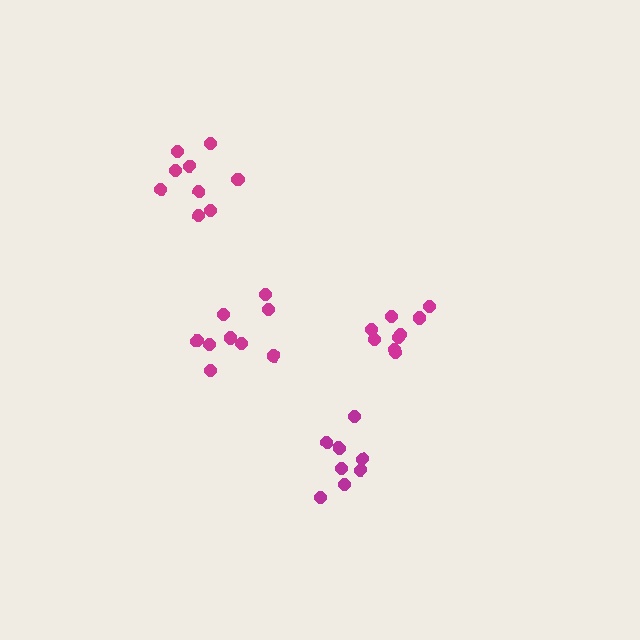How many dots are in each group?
Group 1: 9 dots, Group 2: 9 dots, Group 3: 8 dots, Group 4: 9 dots (35 total).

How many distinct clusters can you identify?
There are 4 distinct clusters.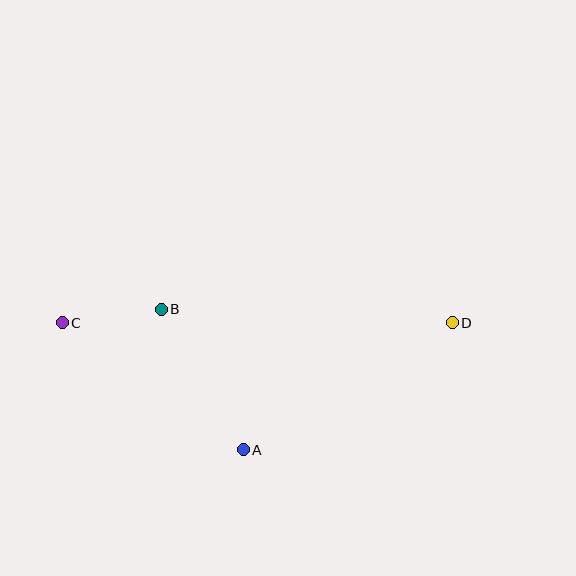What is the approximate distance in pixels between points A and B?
The distance between A and B is approximately 163 pixels.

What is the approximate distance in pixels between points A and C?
The distance between A and C is approximately 221 pixels.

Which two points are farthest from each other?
Points C and D are farthest from each other.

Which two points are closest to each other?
Points B and C are closest to each other.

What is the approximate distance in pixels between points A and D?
The distance between A and D is approximately 245 pixels.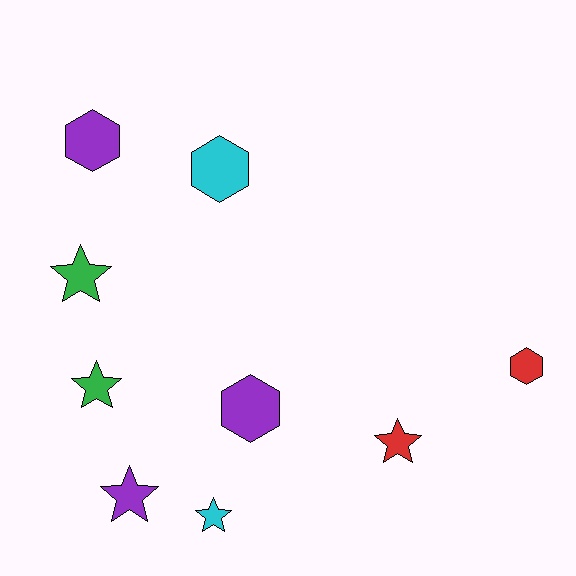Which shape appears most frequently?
Star, with 5 objects.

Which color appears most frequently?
Purple, with 3 objects.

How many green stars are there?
There are 2 green stars.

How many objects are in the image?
There are 9 objects.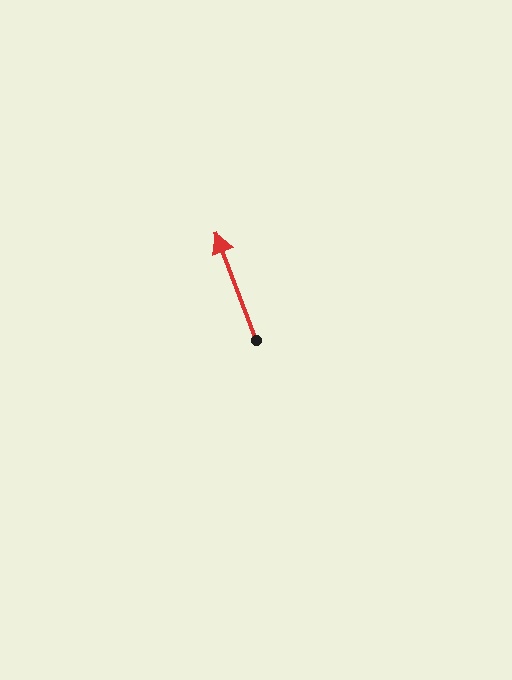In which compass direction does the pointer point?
North.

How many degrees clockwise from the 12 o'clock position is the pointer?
Approximately 340 degrees.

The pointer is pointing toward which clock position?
Roughly 11 o'clock.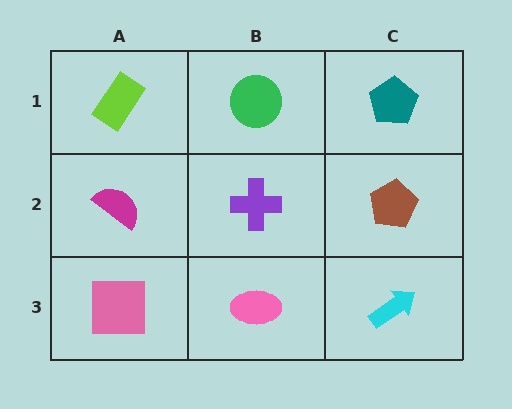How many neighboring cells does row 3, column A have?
2.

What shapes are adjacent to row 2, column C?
A teal pentagon (row 1, column C), a cyan arrow (row 3, column C), a purple cross (row 2, column B).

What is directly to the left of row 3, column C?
A pink ellipse.